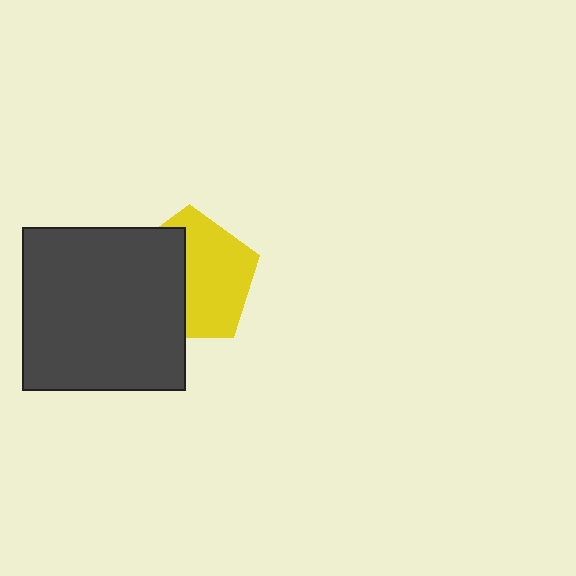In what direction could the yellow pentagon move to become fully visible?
The yellow pentagon could move right. That would shift it out from behind the dark gray square entirely.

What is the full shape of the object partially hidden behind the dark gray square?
The partially hidden object is a yellow pentagon.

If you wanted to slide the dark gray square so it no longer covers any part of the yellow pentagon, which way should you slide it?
Slide it left — that is the most direct way to separate the two shapes.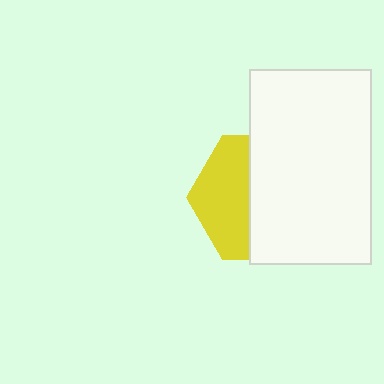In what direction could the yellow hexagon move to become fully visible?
The yellow hexagon could move left. That would shift it out from behind the white rectangle entirely.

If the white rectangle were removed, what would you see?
You would see the complete yellow hexagon.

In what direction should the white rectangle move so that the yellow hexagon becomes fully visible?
The white rectangle should move right. That is the shortest direction to clear the overlap and leave the yellow hexagon fully visible.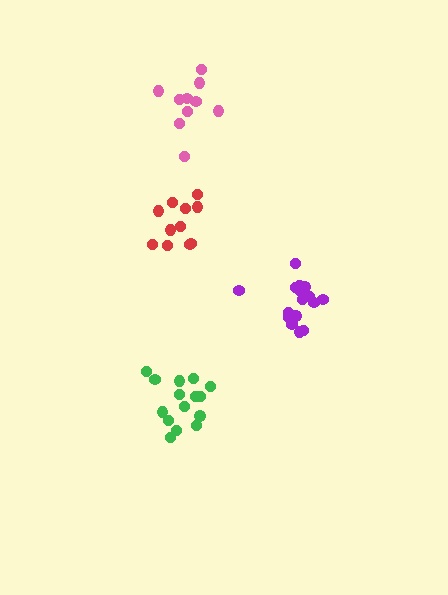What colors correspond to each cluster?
The clusters are colored: red, green, purple, pink.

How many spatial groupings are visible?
There are 4 spatial groupings.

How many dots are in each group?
Group 1: 11 dots, Group 2: 15 dots, Group 3: 16 dots, Group 4: 10 dots (52 total).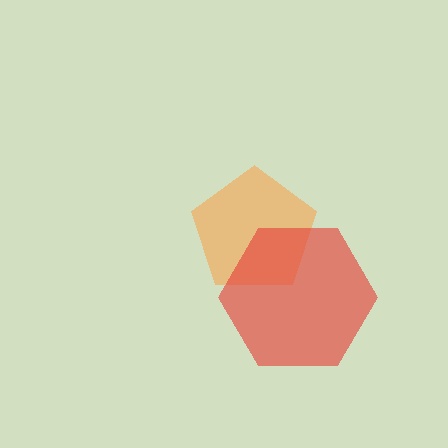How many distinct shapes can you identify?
There are 2 distinct shapes: an orange pentagon, a red hexagon.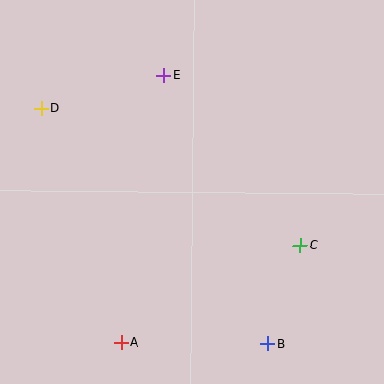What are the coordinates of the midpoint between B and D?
The midpoint between B and D is at (154, 226).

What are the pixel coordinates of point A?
Point A is at (121, 343).